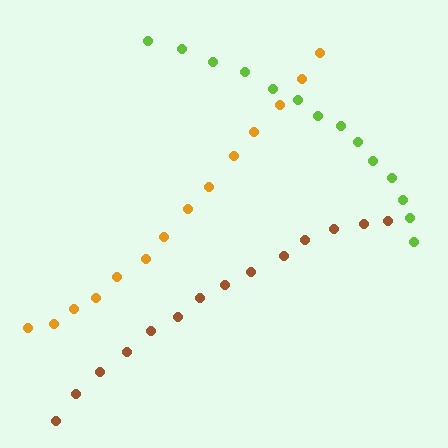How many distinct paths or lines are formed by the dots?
There are 3 distinct paths.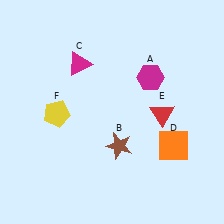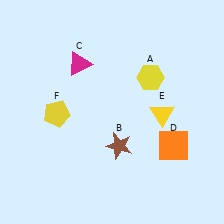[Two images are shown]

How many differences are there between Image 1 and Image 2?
There are 2 differences between the two images.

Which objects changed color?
A changed from magenta to yellow. E changed from red to yellow.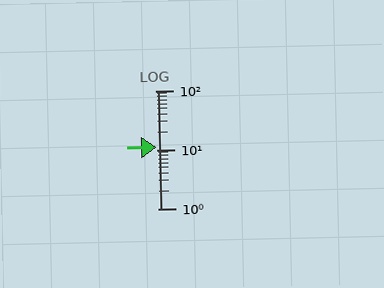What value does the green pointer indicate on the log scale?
The pointer indicates approximately 11.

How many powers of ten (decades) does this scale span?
The scale spans 2 decades, from 1 to 100.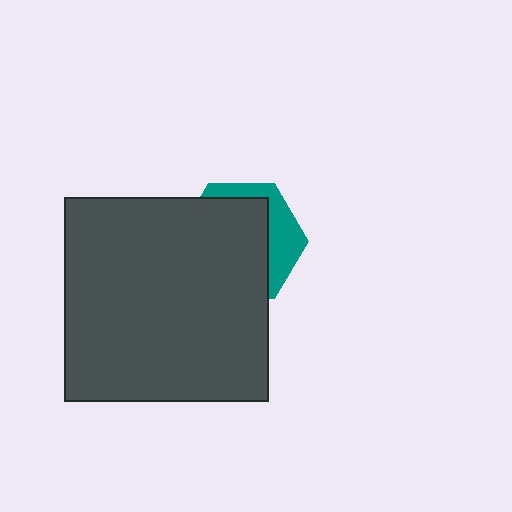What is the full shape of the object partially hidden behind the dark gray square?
The partially hidden object is a teal hexagon.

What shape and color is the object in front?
The object in front is a dark gray square.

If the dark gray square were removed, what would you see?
You would see the complete teal hexagon.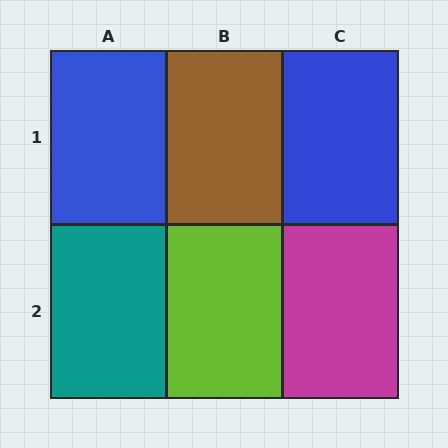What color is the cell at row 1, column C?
Blue.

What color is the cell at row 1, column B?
Brown.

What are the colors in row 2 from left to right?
Teal, lime, magenta.